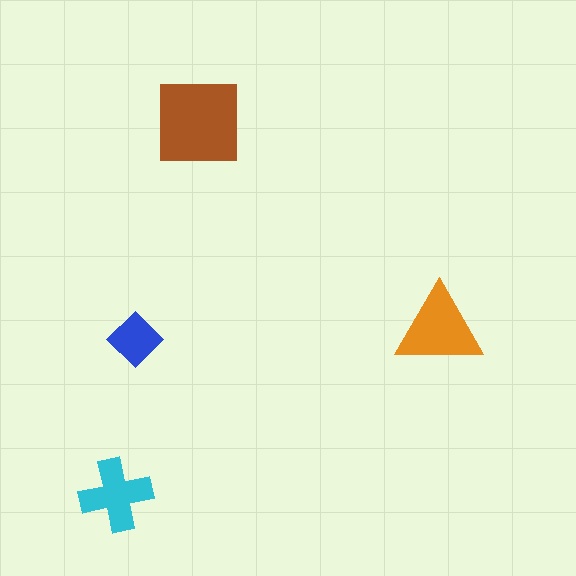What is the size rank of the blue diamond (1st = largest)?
4th.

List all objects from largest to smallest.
The brown square, the orange triangle, the cyan cross, the blue diamond.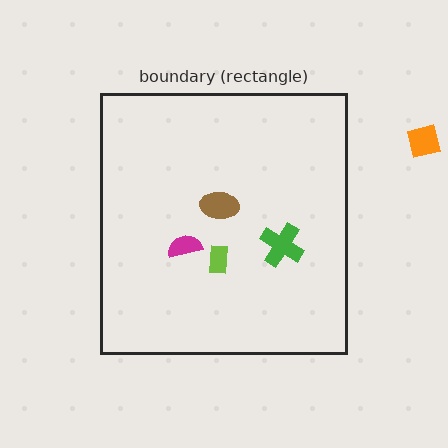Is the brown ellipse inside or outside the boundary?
Inside.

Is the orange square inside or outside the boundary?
Outside.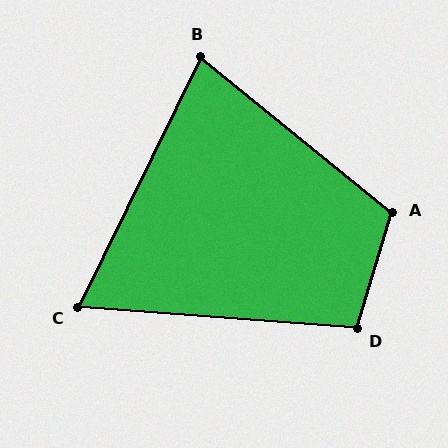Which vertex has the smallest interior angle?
C, at approximately 68 degrees.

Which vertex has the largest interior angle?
A, at approximately 112 degrees.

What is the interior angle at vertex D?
Approximately 103 degrees (obtuse).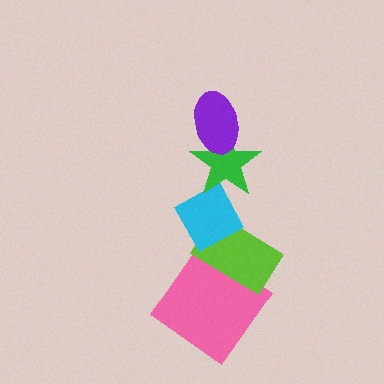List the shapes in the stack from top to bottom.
From top to bottom: the purple ellipse, the green star, the cyan diamond, the lime rectangle, the pink diamond.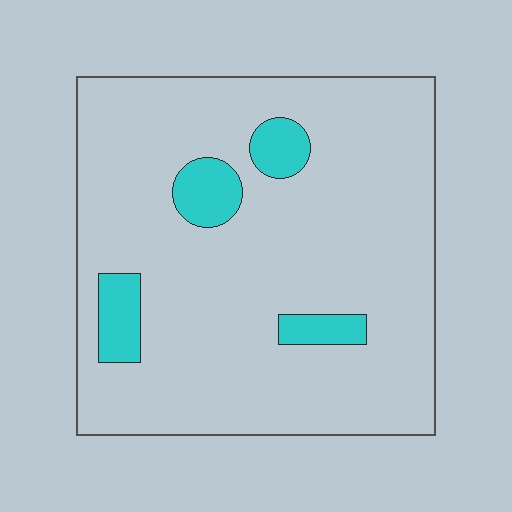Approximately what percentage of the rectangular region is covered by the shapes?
Approximately 10%.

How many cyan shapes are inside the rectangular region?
4.